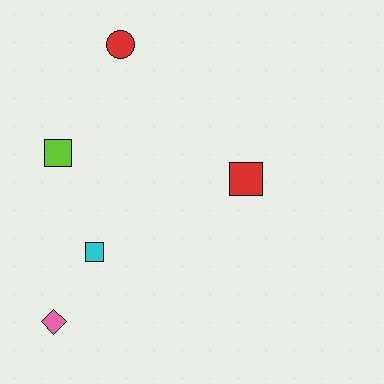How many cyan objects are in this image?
There is 1 cyan object.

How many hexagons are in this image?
There are no hexagons.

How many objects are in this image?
There are 5 objects.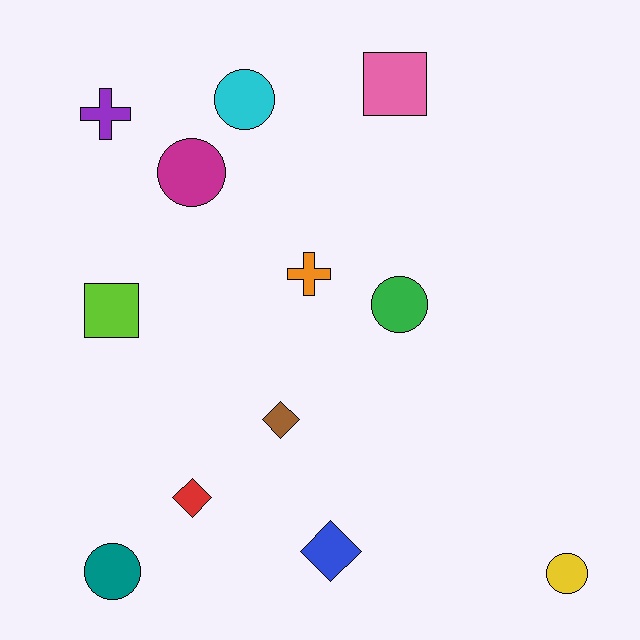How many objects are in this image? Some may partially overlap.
There are 12 objects.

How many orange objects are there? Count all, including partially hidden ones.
There is 1 orange object.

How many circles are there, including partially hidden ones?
There are 5 circles.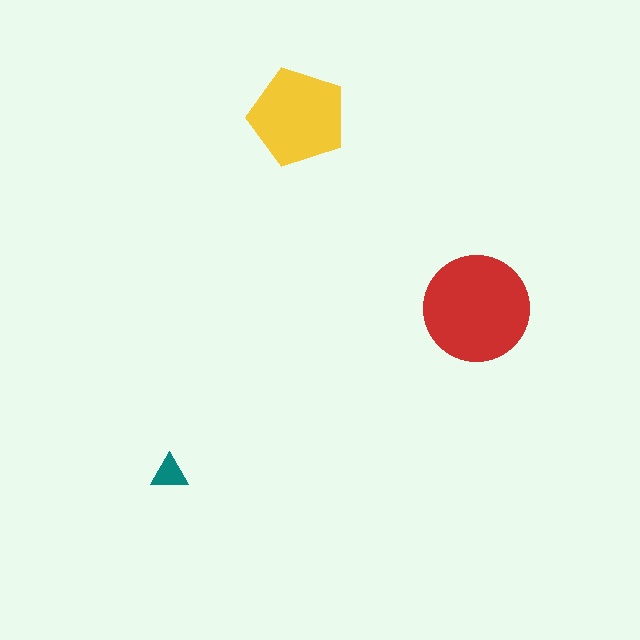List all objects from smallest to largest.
The teal triangle, the yellow pentagon, the red circle.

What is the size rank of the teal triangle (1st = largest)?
3rd.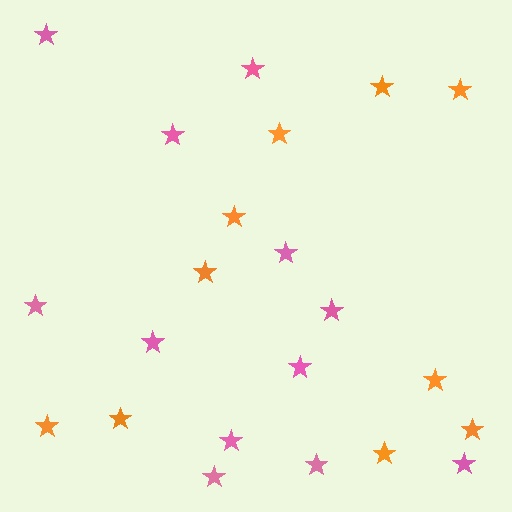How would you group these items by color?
There are 2 groups: one group of orange stars (10) and one group of pink stars (12).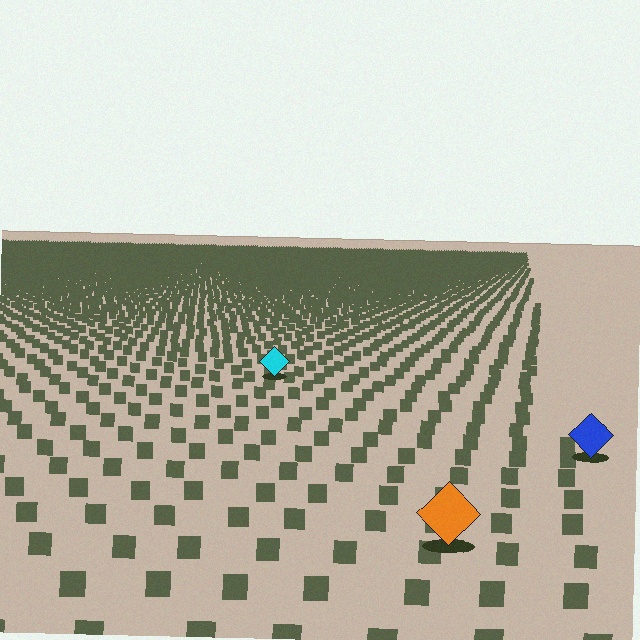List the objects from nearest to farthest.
From nearest to farthest: the orange diamond, the blue diamond, the cyan diamond.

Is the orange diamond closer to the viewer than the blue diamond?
Yes. The orange diamond is closer — you can tell from the texture gradient: the ground texture is coarser near it.